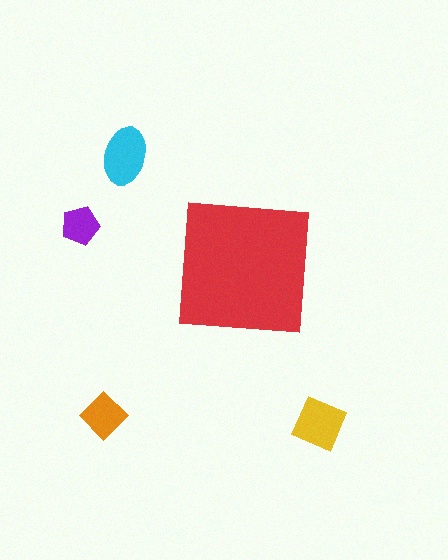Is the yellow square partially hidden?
No, the yellow square is fully visible.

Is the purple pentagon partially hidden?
No, the purple pentagon is fully visible.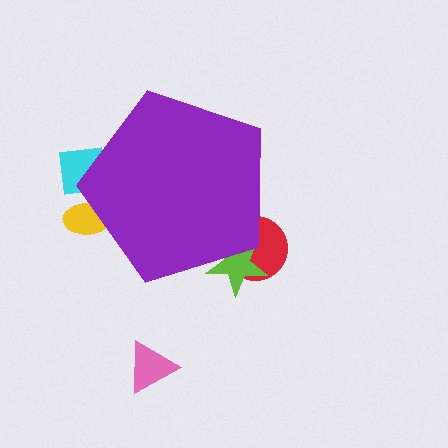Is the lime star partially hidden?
Yes, the lime star is partially hidden behind the purple pentagon.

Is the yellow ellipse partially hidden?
Yes, the yellow ellipse is partially hidden behind the purple pentagon.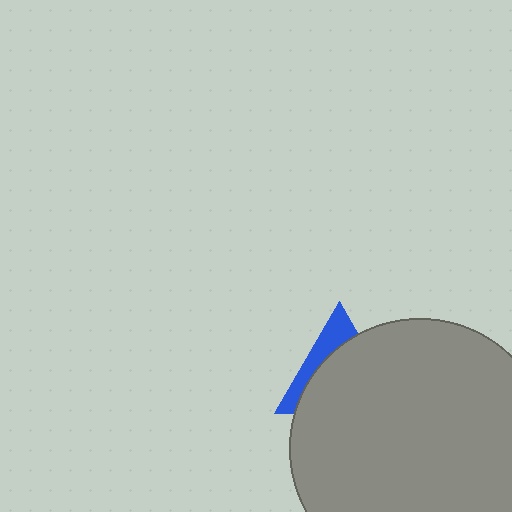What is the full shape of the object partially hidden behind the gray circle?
The partially hidden object is a blue triangle.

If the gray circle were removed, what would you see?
You would see the complete blue triangle.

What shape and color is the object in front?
The object in front is a gray circle.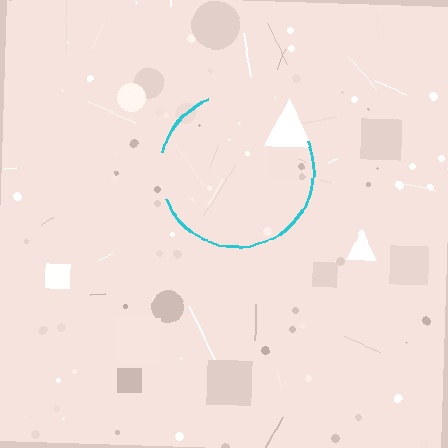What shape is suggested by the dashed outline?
The dashed outline suggests a circle.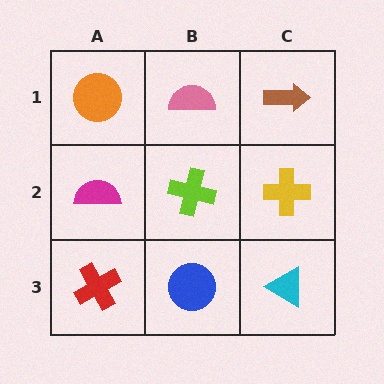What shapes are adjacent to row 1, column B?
A lime cross (row 2, column B), an orange circle (row 1, column A), a brown arrow (row 1, column C).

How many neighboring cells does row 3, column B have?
3.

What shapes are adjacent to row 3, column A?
A magenta semicircle (row 2, column A), a blue circle (row 3, column B).